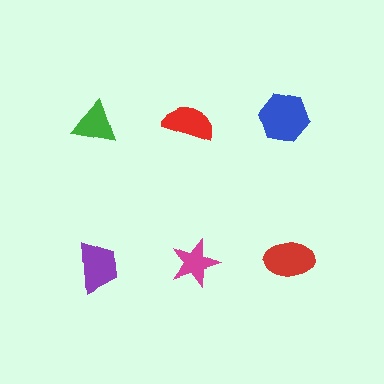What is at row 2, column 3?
A red ellipse.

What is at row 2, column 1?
A purple trapezoid.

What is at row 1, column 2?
A red semicircle.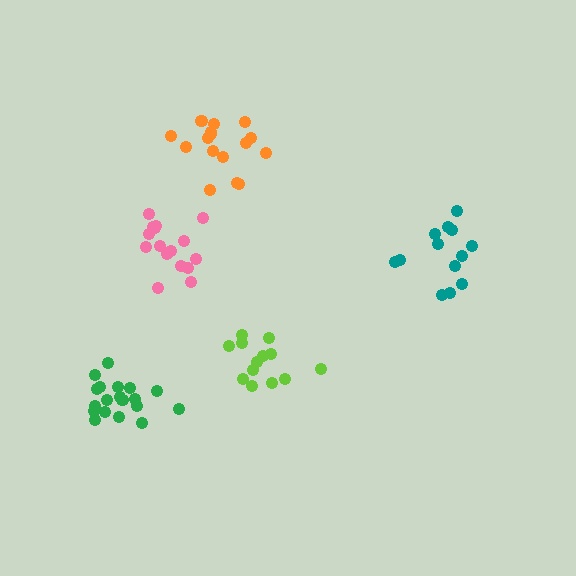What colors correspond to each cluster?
The clusters are colored: teal, lime, green, pink, orange.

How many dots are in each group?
Group 1: 13 dots, Group 2: 13 dots, Group 3: 19 dots, Group 4: 16 dots, Group 5: 16 dots (77 total).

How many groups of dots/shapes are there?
There are 5 groups.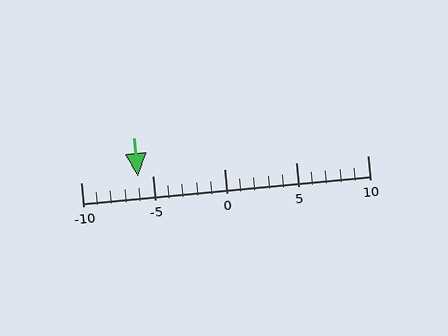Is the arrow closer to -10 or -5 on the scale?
The arrow is closer to -5.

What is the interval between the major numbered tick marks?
The major tick marks are spaced 5 units apart.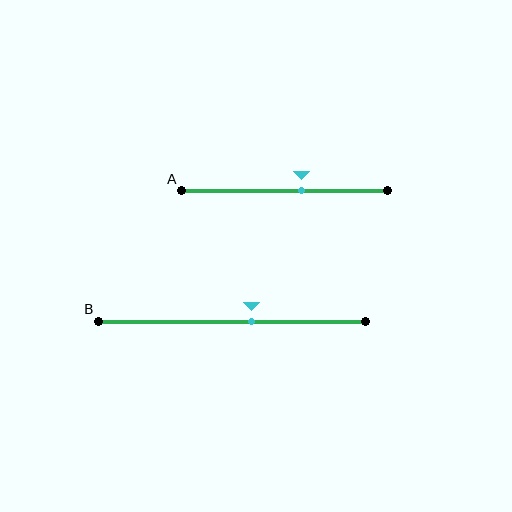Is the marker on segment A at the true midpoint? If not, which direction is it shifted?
No, the marker on segment A is shifted to the right by about 8% of the segment length.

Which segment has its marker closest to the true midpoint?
Segment B has its marker closest to the true midpoint.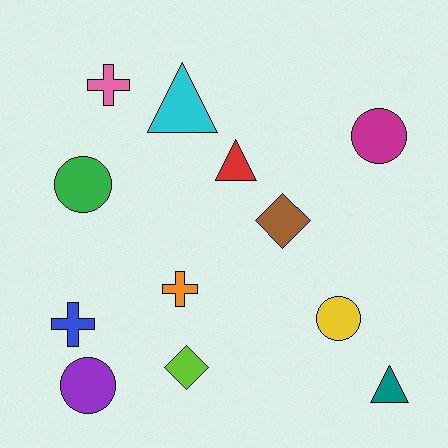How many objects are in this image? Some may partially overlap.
There are 12 objects.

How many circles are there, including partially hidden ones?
There are 4 circles.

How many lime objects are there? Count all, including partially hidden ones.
There is 1 lime object.